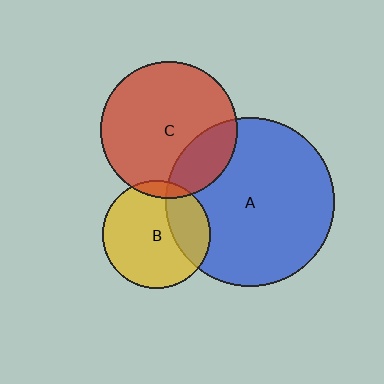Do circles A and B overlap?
Yes.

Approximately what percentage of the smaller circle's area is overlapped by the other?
Approximately 30%.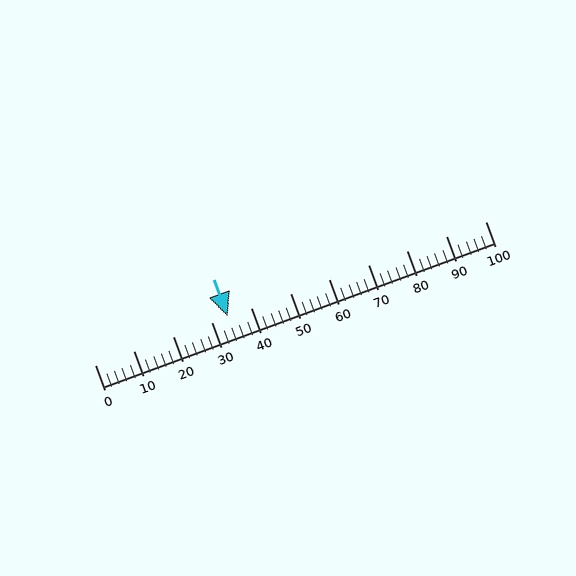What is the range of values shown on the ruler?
The ruler shows values from 0 to 100.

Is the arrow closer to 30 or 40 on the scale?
The arrow is closer to 30.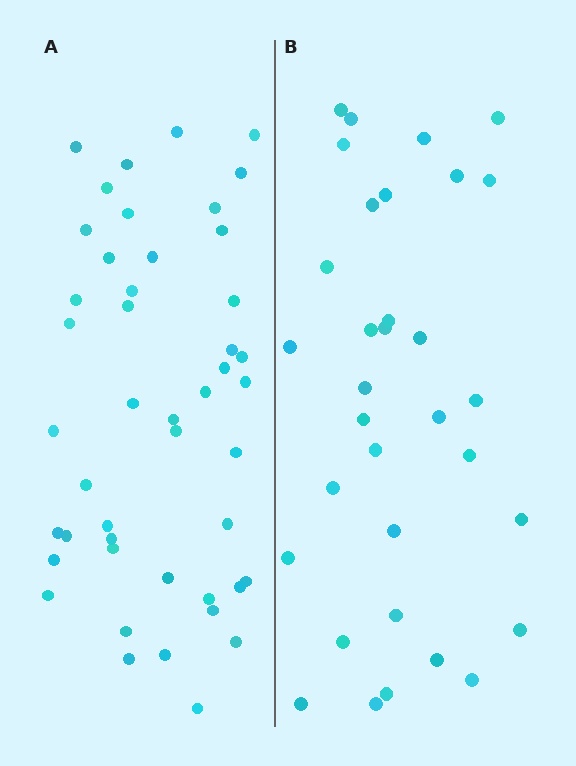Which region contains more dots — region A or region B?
Region A (the left region) has more dots.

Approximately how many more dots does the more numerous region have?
Region A has approximately 15 more dots than region B.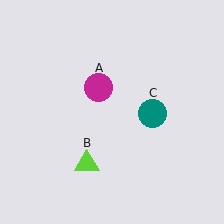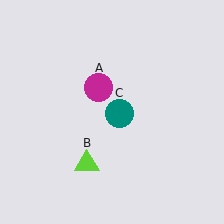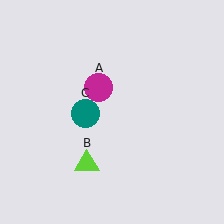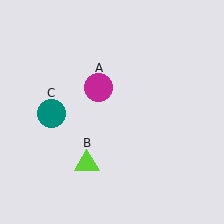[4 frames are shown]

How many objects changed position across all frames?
1 object changed position: teal circle (object C).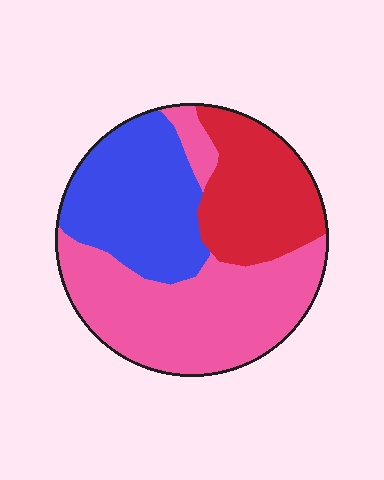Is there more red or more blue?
Blue.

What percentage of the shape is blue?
Blue covers 30% of the shape.